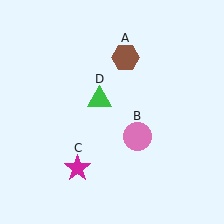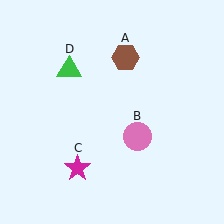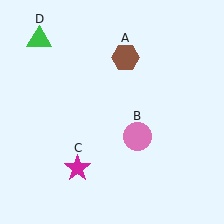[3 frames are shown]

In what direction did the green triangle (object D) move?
The green triangle (object D) moved up and to the left.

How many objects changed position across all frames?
1 object changed position: green triangle (object D).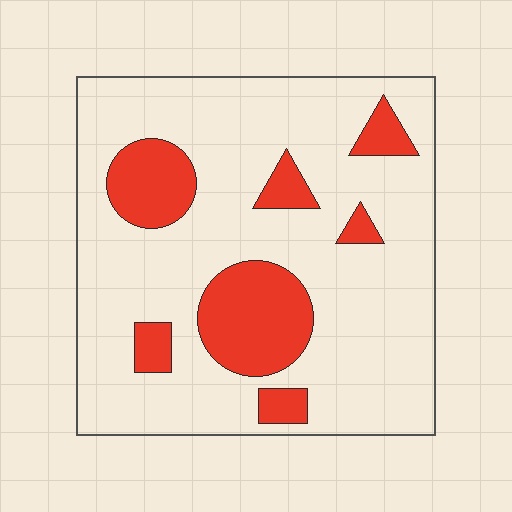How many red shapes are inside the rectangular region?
7.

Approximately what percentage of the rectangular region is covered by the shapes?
Approximately 20%.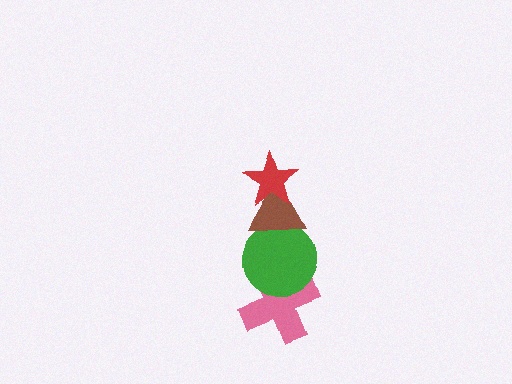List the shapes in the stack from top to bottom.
From top to bottom: the red star, the brown triangle, the green circle, the pink cross.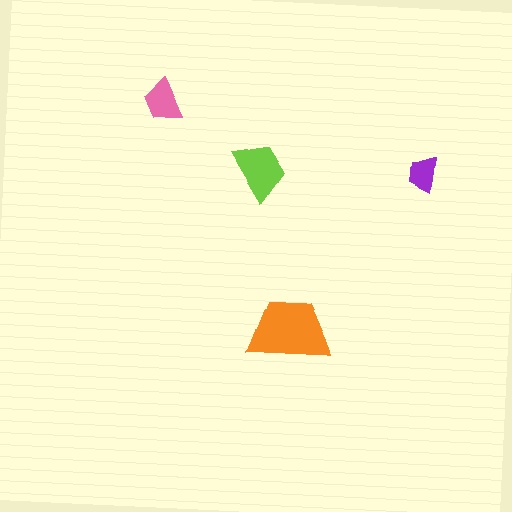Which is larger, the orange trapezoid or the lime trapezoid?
The orange one.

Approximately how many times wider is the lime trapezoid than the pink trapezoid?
About 1.5 times wider.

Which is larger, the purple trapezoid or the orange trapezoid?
The orange one.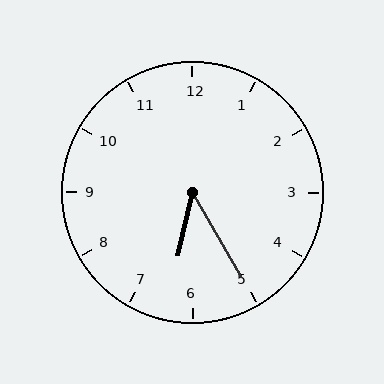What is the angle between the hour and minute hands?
Approximately 42 degrees.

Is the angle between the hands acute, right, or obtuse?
It is acute.